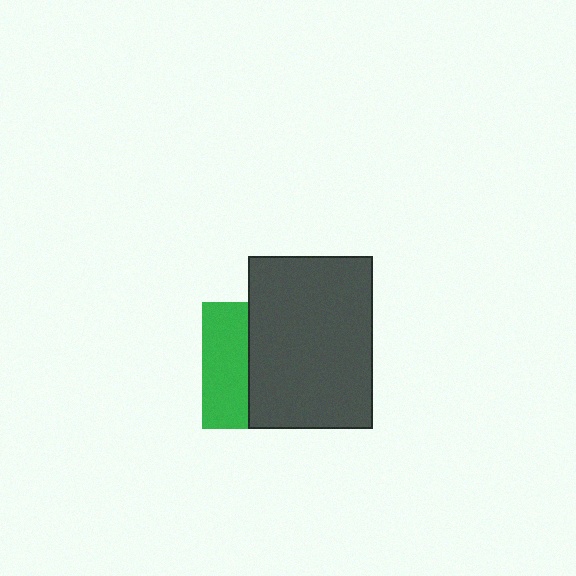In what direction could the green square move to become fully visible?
The green square could move left. That would shift it out from behind the dark gray rectangle entirely.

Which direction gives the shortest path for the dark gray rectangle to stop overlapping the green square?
Moving right gives the shortest separation.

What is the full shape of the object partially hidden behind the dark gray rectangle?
The partially hidden object is a green square.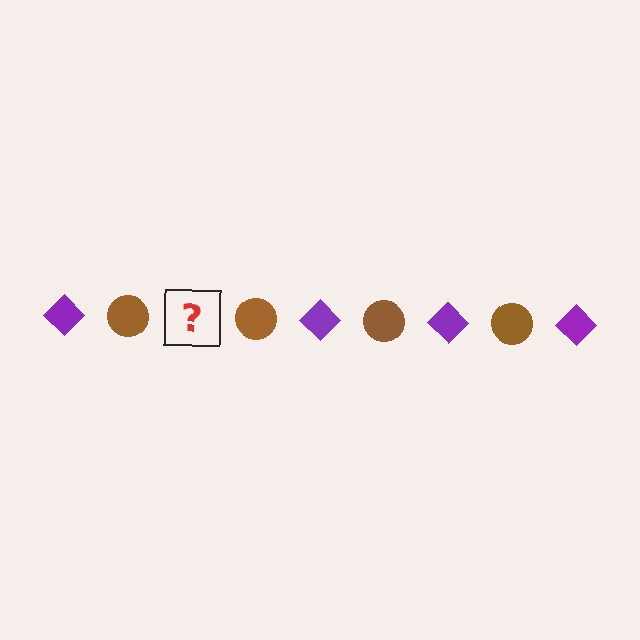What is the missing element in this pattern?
The missing element is a purple diamond.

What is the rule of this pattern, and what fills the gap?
The rule is that the pattern alternates between purple diamond and brown circle. The gap should be filled with a purple diamond.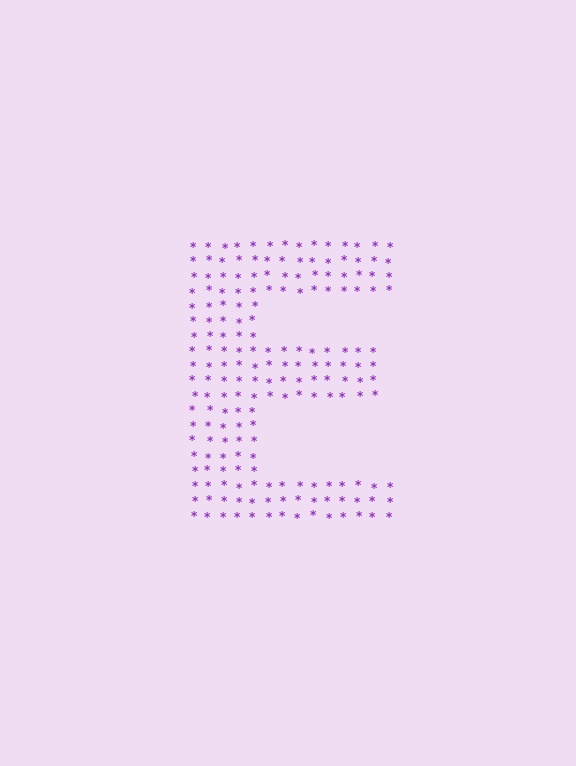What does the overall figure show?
The overall figure shows the letter E.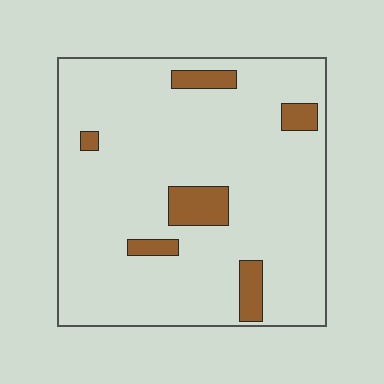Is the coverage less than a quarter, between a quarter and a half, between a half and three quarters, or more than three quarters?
Less than a quarter.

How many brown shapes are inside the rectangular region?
6.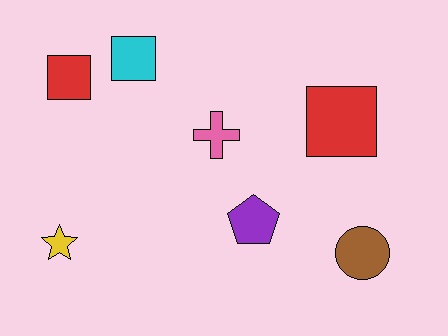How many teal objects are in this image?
There are no teal objects.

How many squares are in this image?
There are 3 squares.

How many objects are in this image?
There are 7 objects.